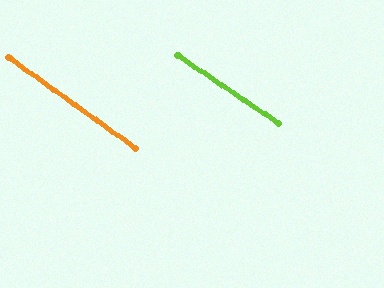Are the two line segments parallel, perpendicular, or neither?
Parallel — their directions differ by only 1.7°.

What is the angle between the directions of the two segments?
Approximately 2 degrees.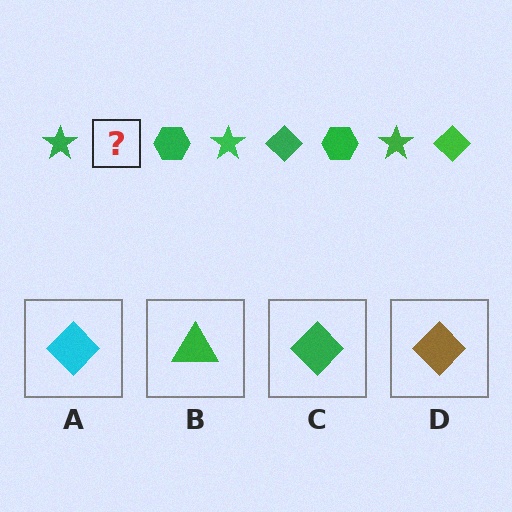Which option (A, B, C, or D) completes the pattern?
C.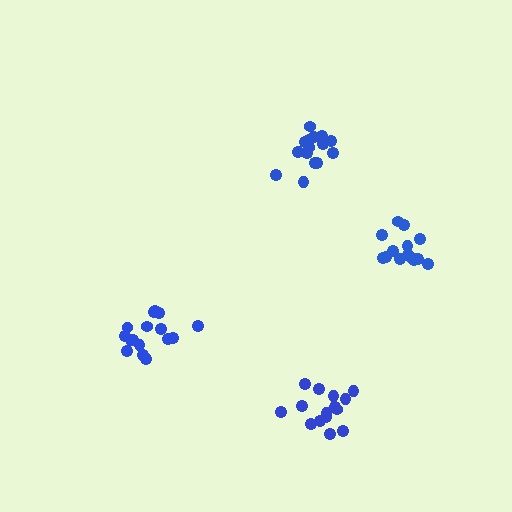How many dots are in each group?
Group 1: 15 dots, Group 2: 16 dots, Group 3: 16 dots, Group 4: 14 dots (61 total).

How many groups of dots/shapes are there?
There are 4 groups.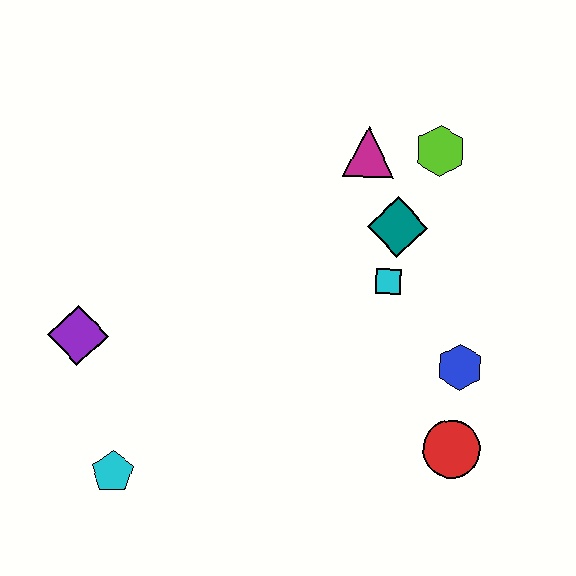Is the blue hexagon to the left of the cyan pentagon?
No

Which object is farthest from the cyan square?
The cyan pentagon is farthest from the cyan square.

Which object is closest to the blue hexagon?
The red circle is closest to the blue hexagon.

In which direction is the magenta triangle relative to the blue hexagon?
The magenta triangle is above the blue hexagon.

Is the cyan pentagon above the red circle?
No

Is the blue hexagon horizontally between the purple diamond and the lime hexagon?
No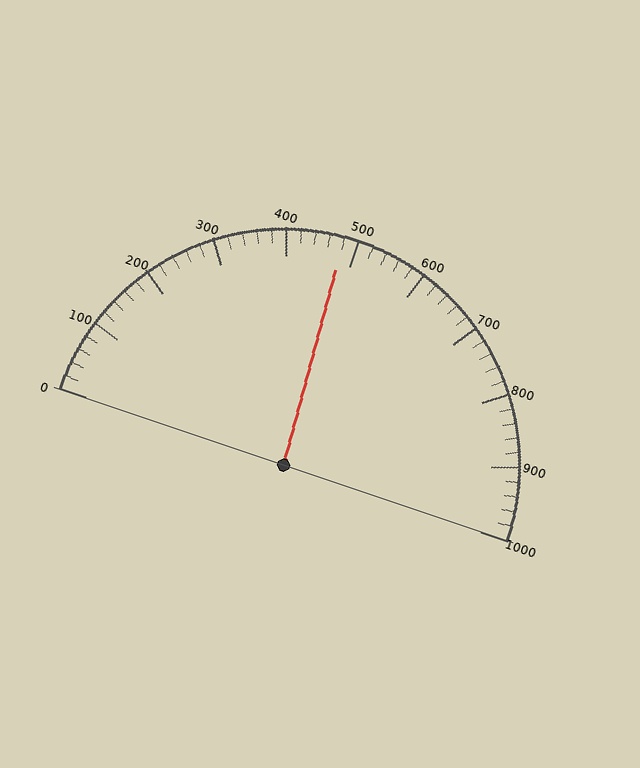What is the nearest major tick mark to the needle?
The nearest major tick mark is 500.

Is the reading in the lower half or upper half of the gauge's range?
The reading is in the lower half of the range (0 to 1000).